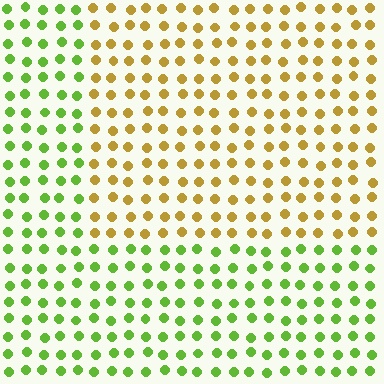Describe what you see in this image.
The image is filled with small lime elements in a uniform arrangement. A rectangle-shaped region is visible where the elements are tinted to a slightly different hue, forming a subtle color boundary.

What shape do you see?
I see a rectangle.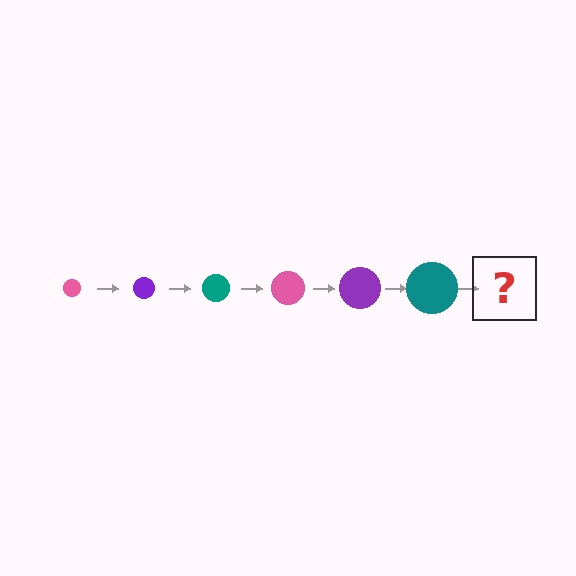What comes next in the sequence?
The next element should be a pink circle, larger than the previous one.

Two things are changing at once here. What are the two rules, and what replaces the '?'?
The two rules are that the circle grows larger each step and the color cycles through pink, purple, and teal. The '?' should be a pink circle, larger than the previous one.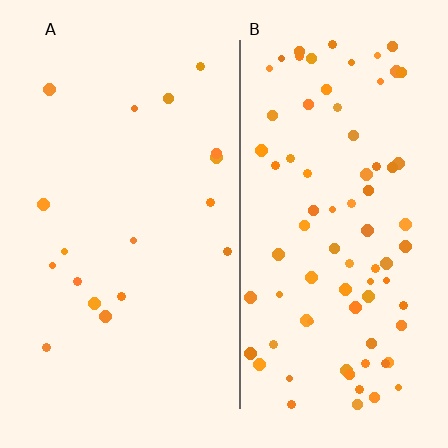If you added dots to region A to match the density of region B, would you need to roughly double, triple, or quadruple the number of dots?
Approximately quadruple.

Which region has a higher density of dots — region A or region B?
B (the right).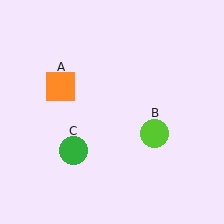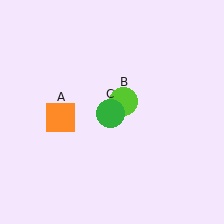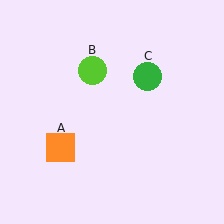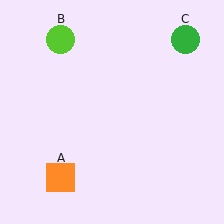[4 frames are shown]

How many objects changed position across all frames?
3 objects changed position: orange square (object A), lime circle (object B), green circle (object C).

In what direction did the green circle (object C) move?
The green circle (object C) moved up and to the right.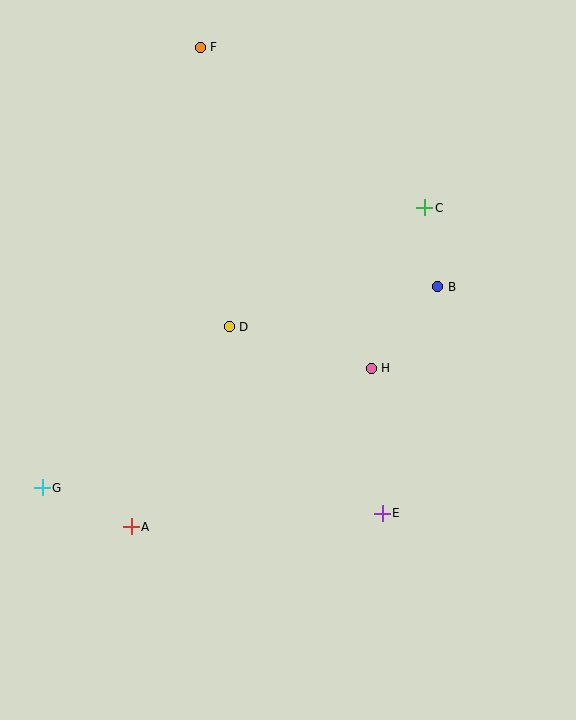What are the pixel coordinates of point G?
Point G is at (42, 488).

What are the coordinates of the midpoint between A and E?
The midpoint between A and E is at (257, 520).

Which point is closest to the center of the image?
Point D at (229, 327) is closest to the center.